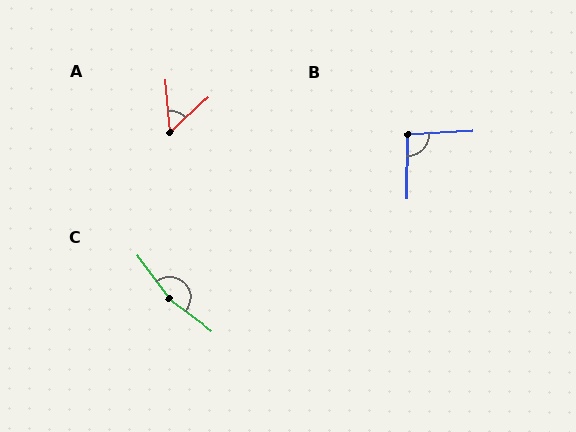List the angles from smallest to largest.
A (51°), B (94°), C (163°).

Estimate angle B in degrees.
Approximately 94 degrees.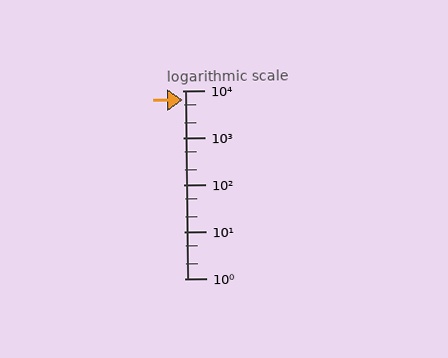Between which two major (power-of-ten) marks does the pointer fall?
The pointer is between 1000 and 10000.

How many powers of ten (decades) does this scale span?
The scale spans 4 decades, from 1 to 10000.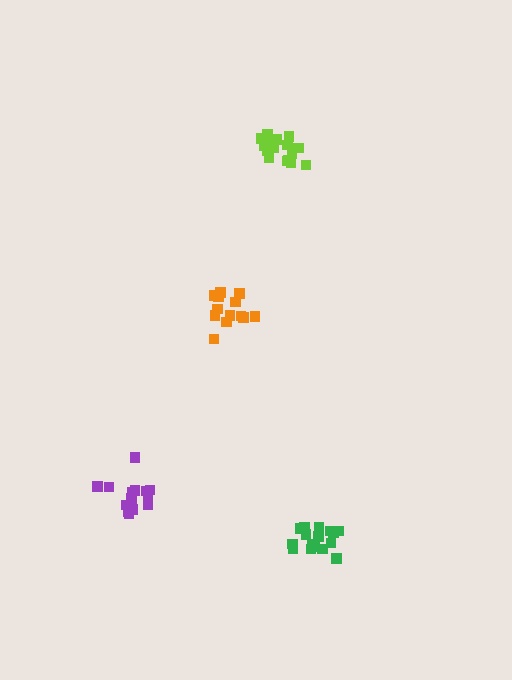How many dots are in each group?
Group 1: 13 dots, Group 2: 15 dots, Group 3: 18 dots, Group 4: 18 dots (64 total).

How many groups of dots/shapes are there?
There are 4 groups.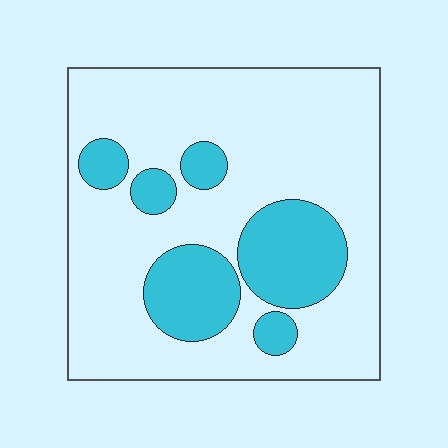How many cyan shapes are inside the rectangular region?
6.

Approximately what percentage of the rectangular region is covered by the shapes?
Approximately 25%.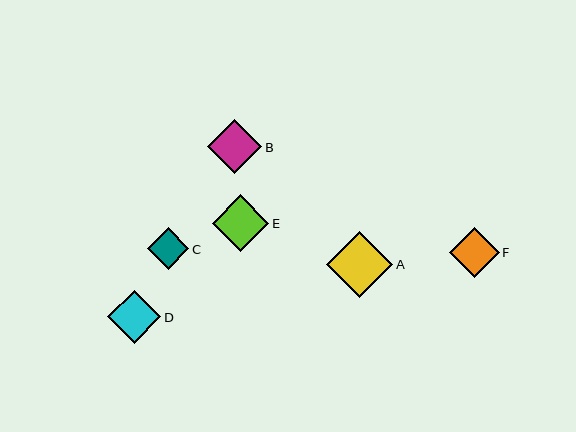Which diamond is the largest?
Diamond A is the largest with a size of approximately 66 pixels.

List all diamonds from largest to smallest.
From largest to smallest: A, E, B, D, F, C.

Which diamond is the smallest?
Diamond C is the smallest with a size of approximately 42 pixels.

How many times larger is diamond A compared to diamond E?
Diamond A is approximately 1.2 times the size of diamond E.